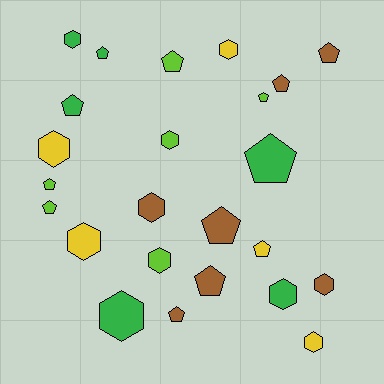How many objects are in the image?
There are 24 objects.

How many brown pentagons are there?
There are 5 brown pentagons.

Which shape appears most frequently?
Pentagon, with 13 objects.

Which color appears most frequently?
Brown, with 7 objects.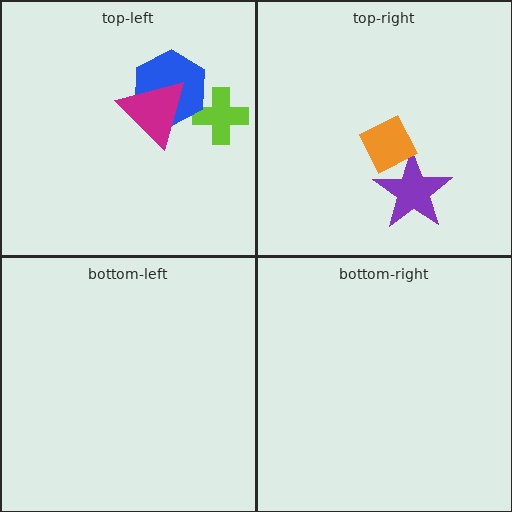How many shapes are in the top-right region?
2.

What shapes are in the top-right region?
The purple star, the orange diamond.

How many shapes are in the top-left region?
3.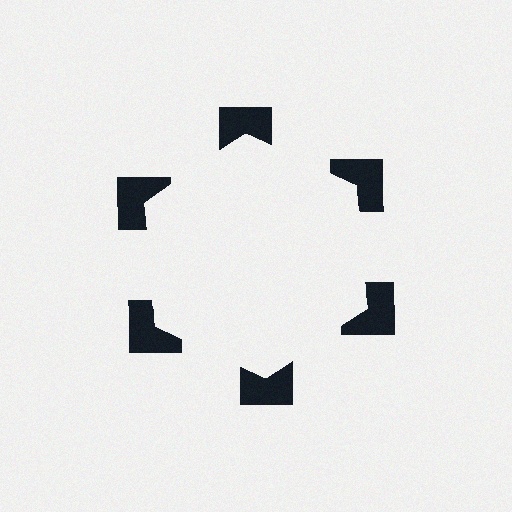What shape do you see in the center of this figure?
An illusory hexagon — its edges are inferred from the aligned wedge cuts in the notched squares, not physically drawn.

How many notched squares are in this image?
There are 6 — one at each vertex of the illusory hexagon.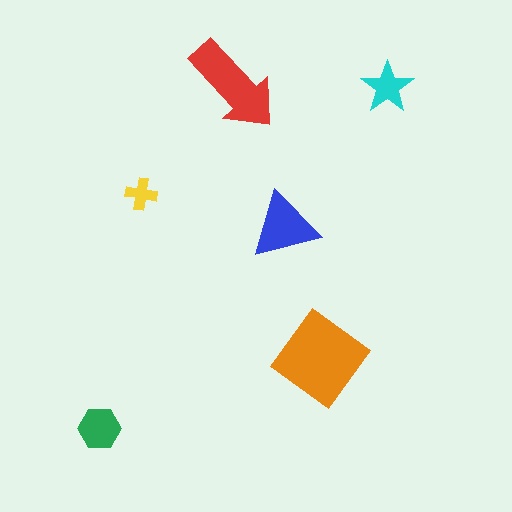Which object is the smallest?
The yellow cross.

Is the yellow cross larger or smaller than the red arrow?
Smaller.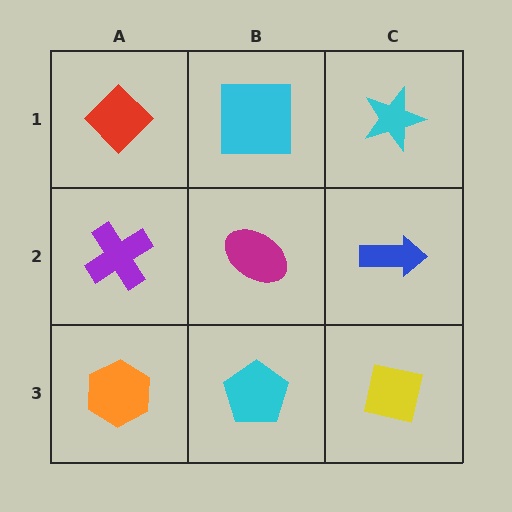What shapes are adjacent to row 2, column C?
A cyan star (row 1, column C), a yellow square (row 3, column C), a magenta ellipse (row 2, column B).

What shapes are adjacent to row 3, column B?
A magenta ellipse (row 2, column B), an orange hexagon (row 3, column A), a yellow square (row 3, column C).